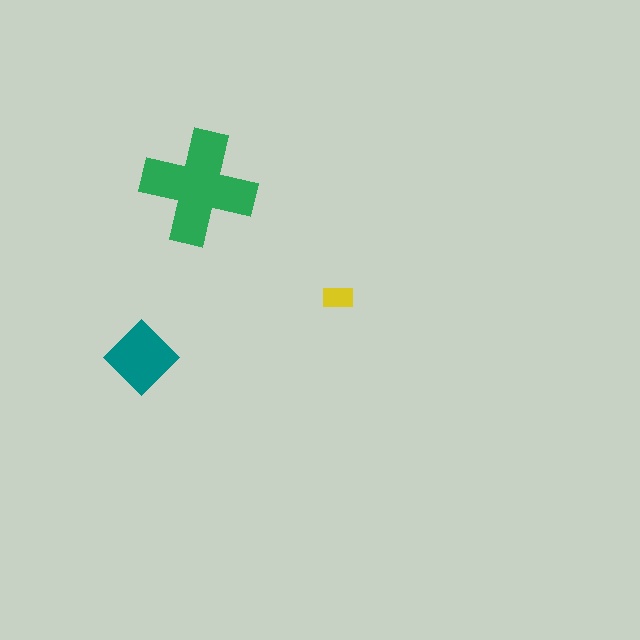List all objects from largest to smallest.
The green cross, the teal diamond, the yellow rectangle.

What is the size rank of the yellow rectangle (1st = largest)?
3rd.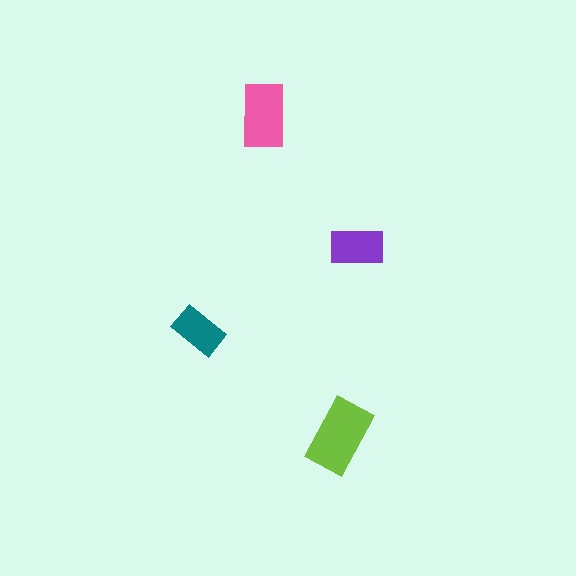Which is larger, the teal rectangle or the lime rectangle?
The lime one.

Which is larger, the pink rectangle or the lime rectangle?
The lime one.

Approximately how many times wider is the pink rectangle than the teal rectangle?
About 1.5 times wider.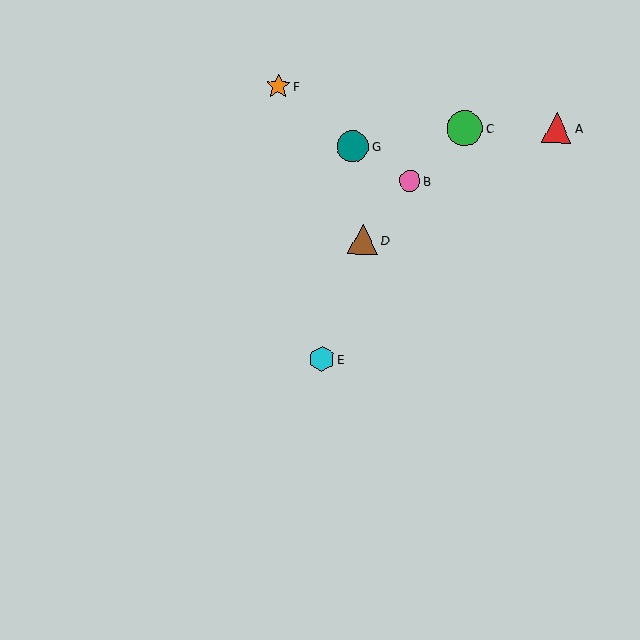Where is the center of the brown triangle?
The center of the brown triangle is at (363, 240).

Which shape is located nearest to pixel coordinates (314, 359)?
The cyan hexagon (labeled E) at (322, 359) is nearest to that location.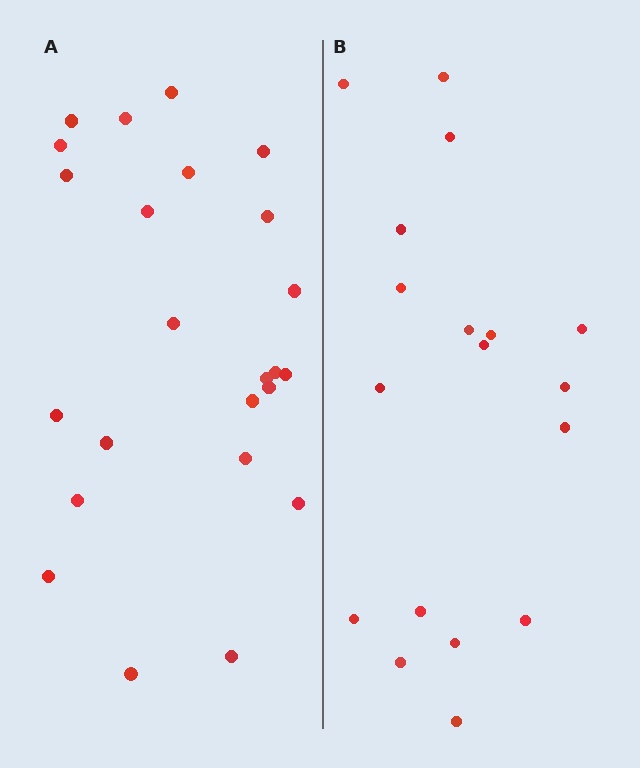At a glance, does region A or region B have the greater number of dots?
Region A (the left region) has more dots.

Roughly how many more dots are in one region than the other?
Region A has about 6 more dots than region B.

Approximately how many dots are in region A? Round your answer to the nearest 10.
About 20 dots. (The exact count is 24, which rounds to 20.)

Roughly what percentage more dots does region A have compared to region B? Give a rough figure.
About 35% more.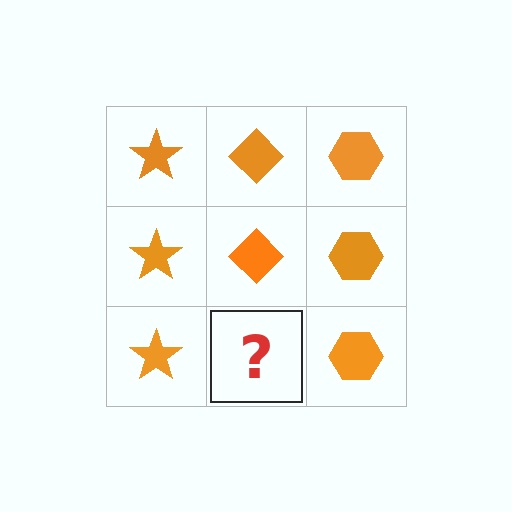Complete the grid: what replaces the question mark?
The question mark should be replaced with an orange diamond.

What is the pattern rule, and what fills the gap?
The rule is that each column has a consistent shape. The gap should be filled with an orange diamond.